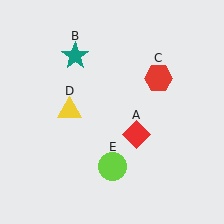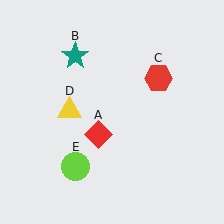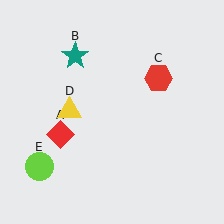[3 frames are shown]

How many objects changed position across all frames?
2 objects changed position: red diamond (object A), lime circle (object E).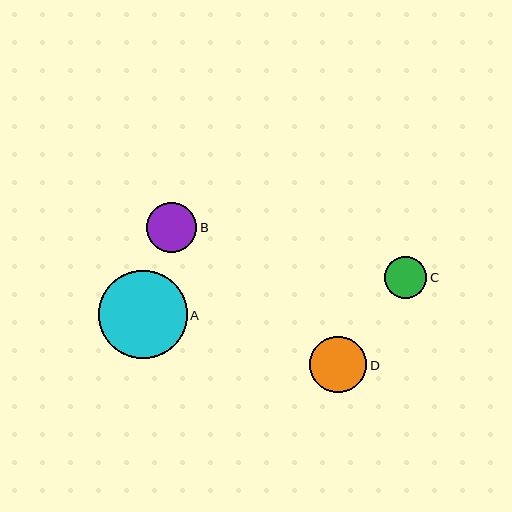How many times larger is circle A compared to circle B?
Circle A is approximately 1.8 times the size of circle B.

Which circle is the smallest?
Circle C is the smallest with a size of approximately 43 pixels.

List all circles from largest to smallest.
From largest to smallest: A, D, B, C.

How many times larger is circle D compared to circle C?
Circle D is approximately 1.3 times the size of circle C.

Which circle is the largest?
Circle A is the largest with a size of approximately 89 pixels.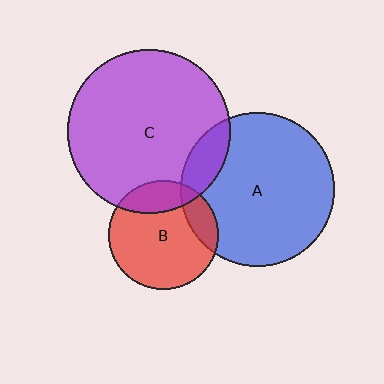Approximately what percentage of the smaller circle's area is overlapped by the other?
Approximately 15%.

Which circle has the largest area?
Circle C (purple).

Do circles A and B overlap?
Yes.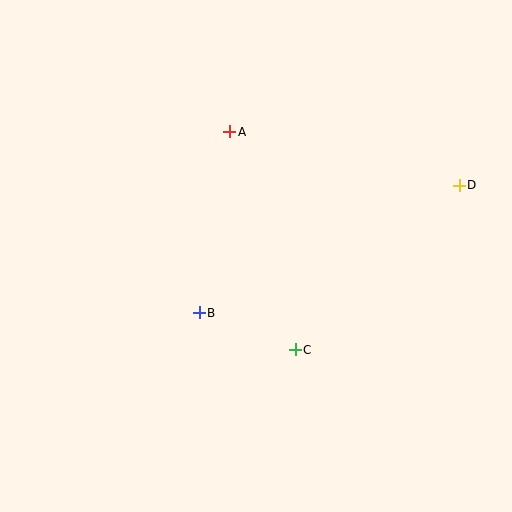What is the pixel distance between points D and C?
The distance between D and C is 232 pixels.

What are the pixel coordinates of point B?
Point B is at (199, 313).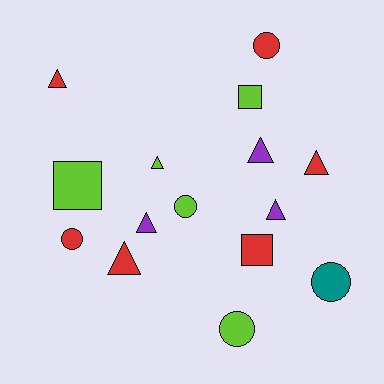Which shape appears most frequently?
Triangle, with 7 objects.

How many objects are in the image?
There are 15 objects.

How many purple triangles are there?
There are 3 purple triangles.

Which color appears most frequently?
Red, with 6 objects.